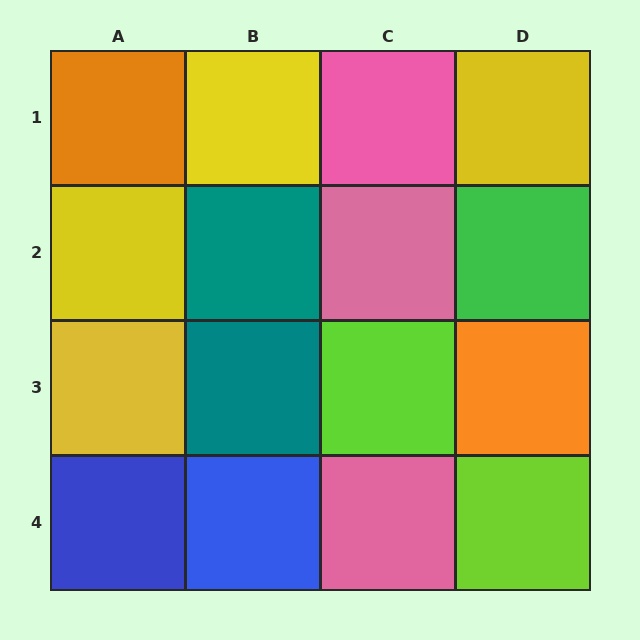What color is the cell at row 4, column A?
Blue.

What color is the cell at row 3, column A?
Yellow.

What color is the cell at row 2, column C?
Pink.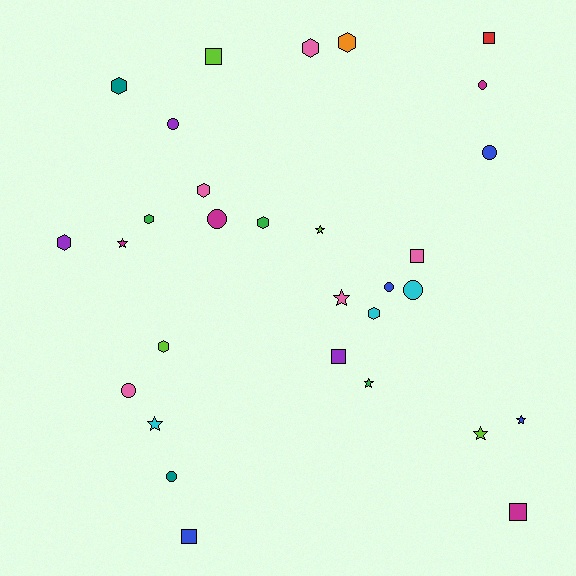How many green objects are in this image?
There are 3 green objects.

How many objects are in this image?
There are 30 objects.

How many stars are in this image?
There are 7 stars.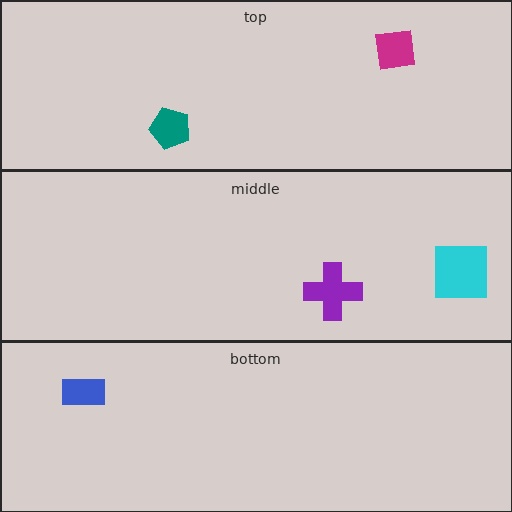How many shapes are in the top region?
2.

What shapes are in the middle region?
The cyan square, the purple cross.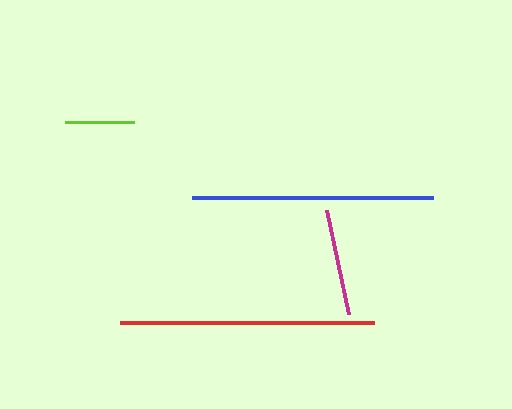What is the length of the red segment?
The red segment is approximately 253 pixels long.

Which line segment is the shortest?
The lime line is the shortest at approximately 69 pixels.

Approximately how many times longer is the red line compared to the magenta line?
The red line is approximately 2.4 times the length of the magenta line.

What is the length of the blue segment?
The blue segment is approximately 242 pixels long.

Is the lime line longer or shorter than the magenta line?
The magenta line is longer than the lime line.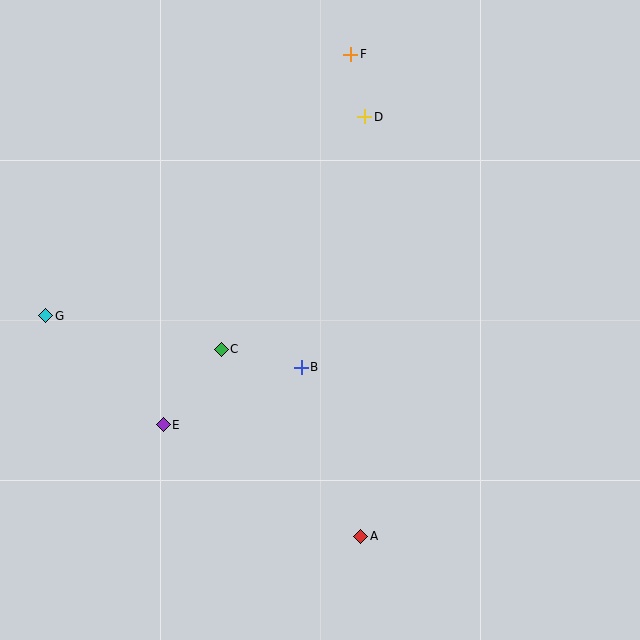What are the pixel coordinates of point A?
Point A is at (361, 536).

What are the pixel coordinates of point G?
Point G is at (46, 316).